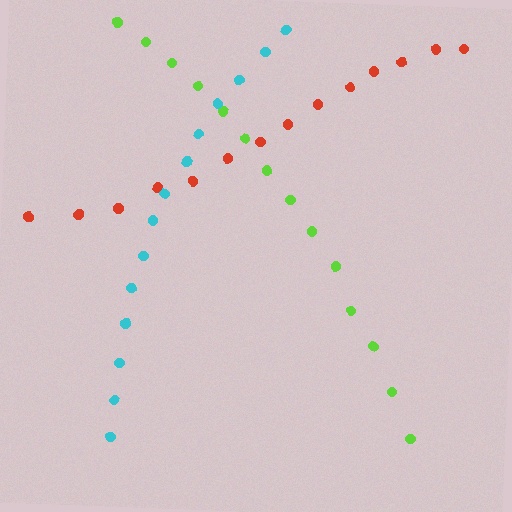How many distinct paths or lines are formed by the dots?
There are 3 distinct paths.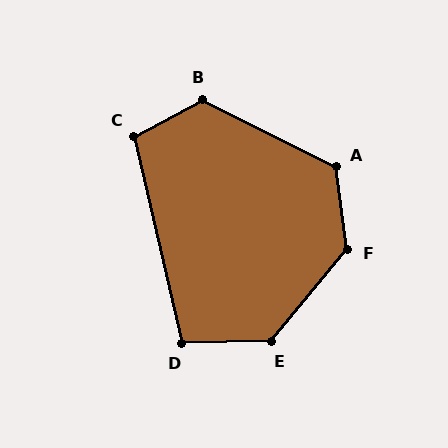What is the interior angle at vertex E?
Approximately 131 degrees (obtuse).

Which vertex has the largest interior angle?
F, at approximately 132 degrees.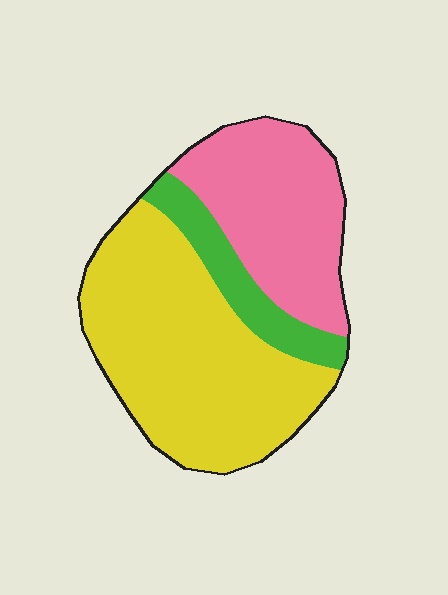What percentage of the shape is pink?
Pink covers 33% of the shape.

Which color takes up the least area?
Green, at roughly 15%.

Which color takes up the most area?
Yellow, at roughly 55%.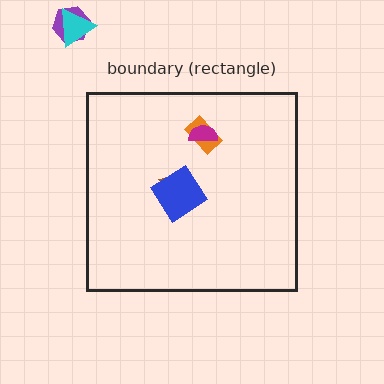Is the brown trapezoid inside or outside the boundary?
Inside.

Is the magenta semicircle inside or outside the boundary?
Inside.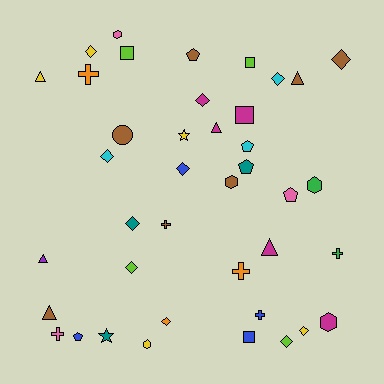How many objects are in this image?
There are 40 objects.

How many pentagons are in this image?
There are 5 pentagons.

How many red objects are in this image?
There are no red objects.